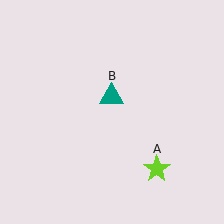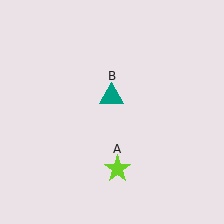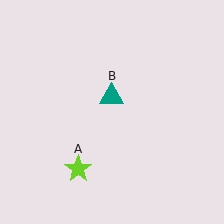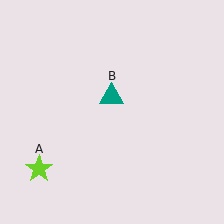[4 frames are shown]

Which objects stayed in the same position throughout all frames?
Teal triangle (object B) remained stationary.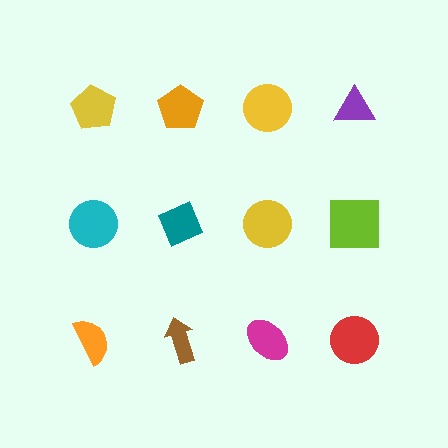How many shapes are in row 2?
4 shapes.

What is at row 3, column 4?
A red circle.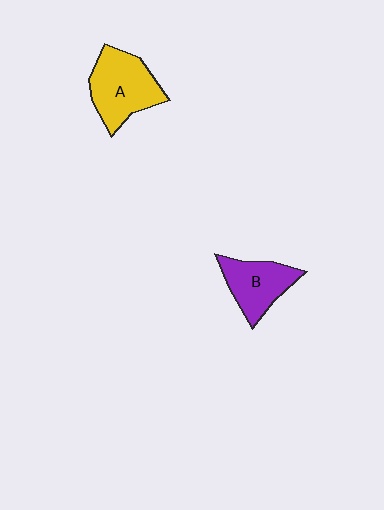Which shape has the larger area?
Shape A (yellow).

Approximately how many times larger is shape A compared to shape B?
Approximately 1.3 times.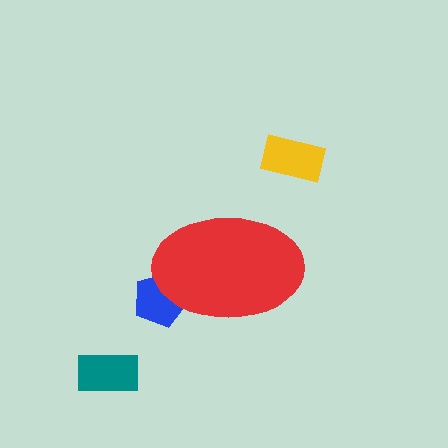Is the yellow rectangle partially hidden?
No, the yellow rectangle is fully visible.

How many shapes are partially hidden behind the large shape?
1 shape is partially hidden.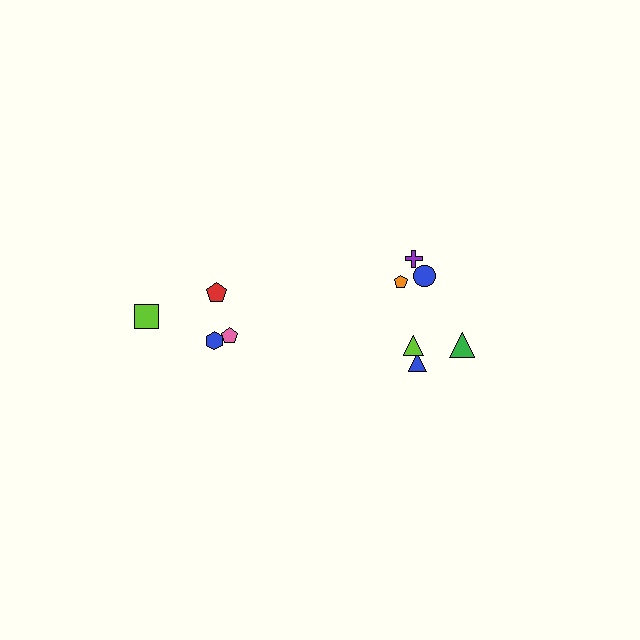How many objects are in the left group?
There are 4 objects.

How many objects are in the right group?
There are 6 objects.